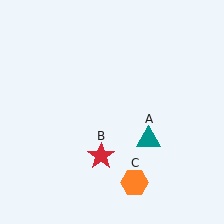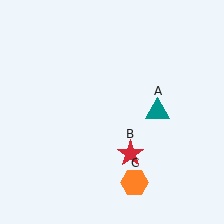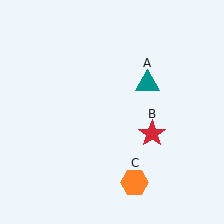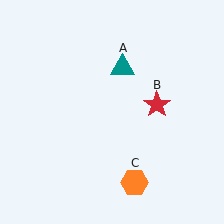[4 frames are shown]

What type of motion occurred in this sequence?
The teal triangle (object A), red star (object B) rotated counterclockwise around the center of the scene.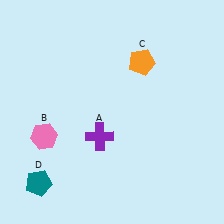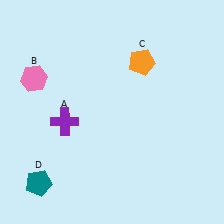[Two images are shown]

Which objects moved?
The objects that moved are: the purple cross (A), the pink hexagon (B).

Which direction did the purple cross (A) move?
The purple cross (A) moved left.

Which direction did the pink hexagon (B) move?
The pink hexagon (B) moved up.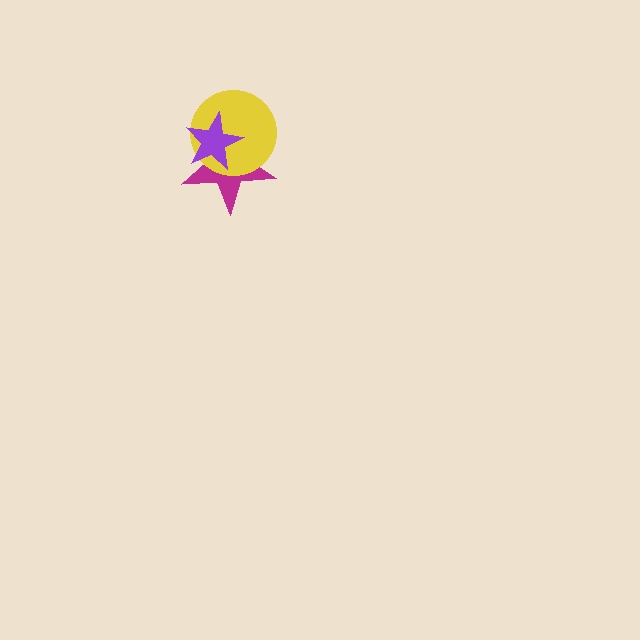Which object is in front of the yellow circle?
The purple star is in front of the yellow circle.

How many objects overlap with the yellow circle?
2 objects overlap with the yellow circle.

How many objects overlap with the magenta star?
2 objects overlap with the magenta star.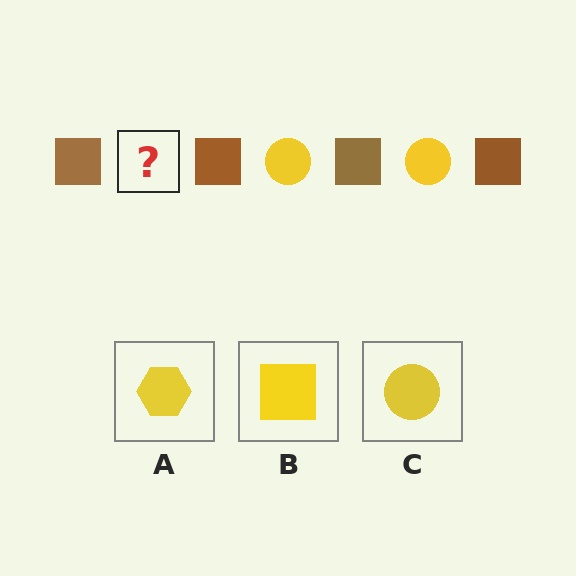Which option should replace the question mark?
Option C.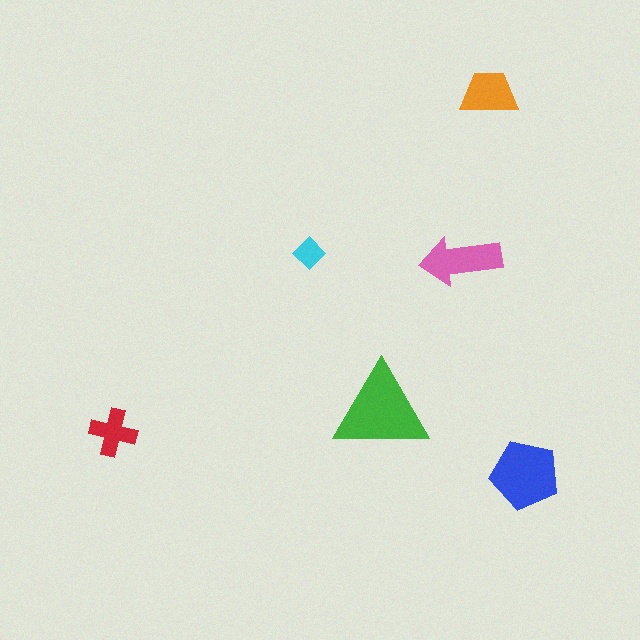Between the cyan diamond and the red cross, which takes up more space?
The red cross.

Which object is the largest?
The green triangle.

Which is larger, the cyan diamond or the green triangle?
The green triangle.